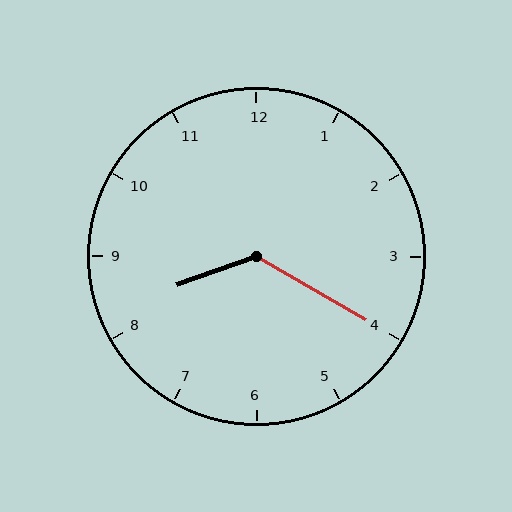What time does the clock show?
8:20.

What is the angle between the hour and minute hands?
Approximately 130 degrees.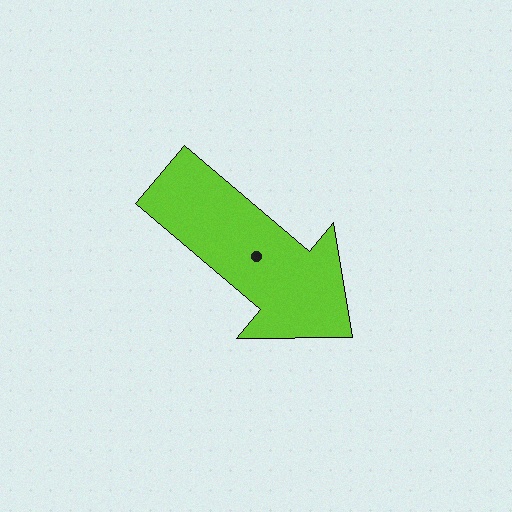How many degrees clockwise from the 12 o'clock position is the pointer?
Approximately 130 degrees.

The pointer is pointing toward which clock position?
Roughly 4 o'clock.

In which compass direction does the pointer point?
Southeast.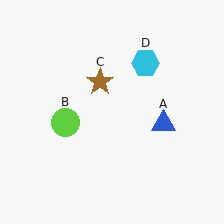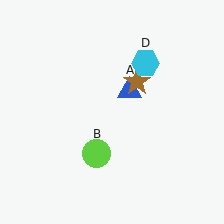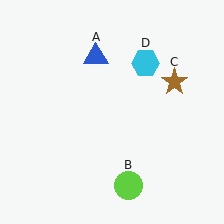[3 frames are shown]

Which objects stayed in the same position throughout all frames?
Cyan hexagon (object D) remained stationary.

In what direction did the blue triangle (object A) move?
The blue triangle (object A) moved up and to the left.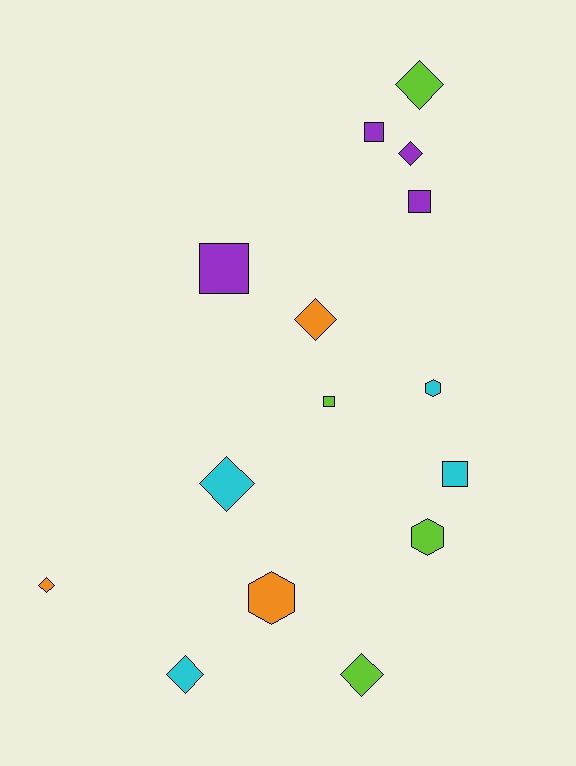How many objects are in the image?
There are 15 objects.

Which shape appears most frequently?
Diamond, with 7 objects.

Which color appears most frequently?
Cyan, with 4 objects.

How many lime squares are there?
There is 1 lime square.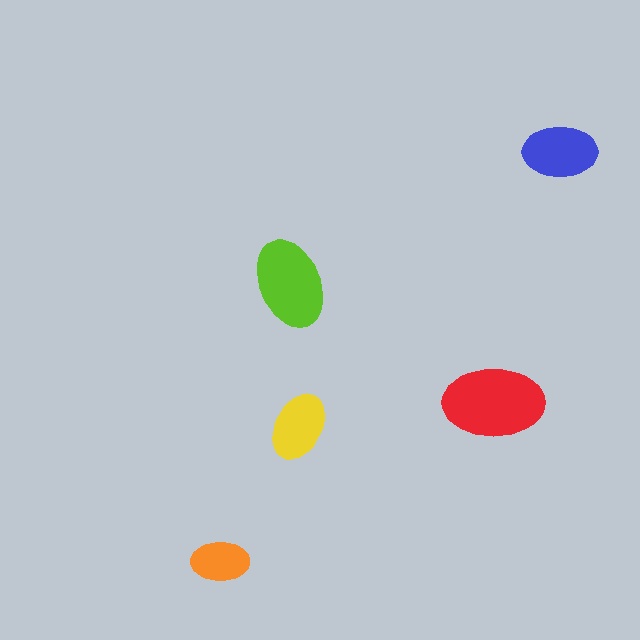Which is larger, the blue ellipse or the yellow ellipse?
The blue one.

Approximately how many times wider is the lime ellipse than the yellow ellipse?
About 1.5 times wider.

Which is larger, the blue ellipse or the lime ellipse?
The lime one.